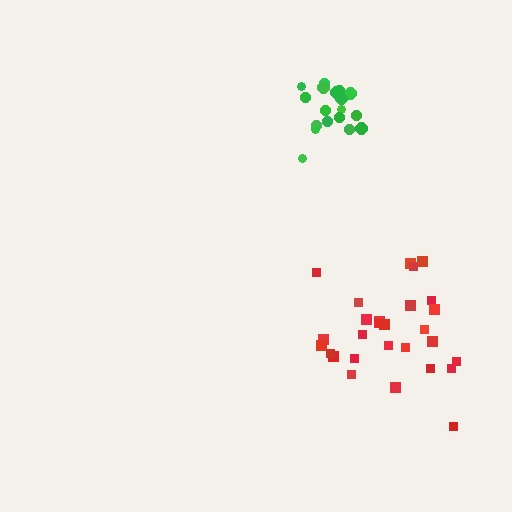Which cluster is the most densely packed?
Green.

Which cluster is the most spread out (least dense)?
Red.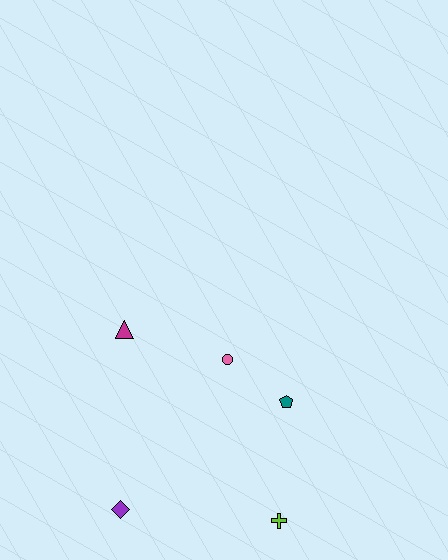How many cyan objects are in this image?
There are no cyan objects.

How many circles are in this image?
There is 1 circle.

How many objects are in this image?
There are 5 objects.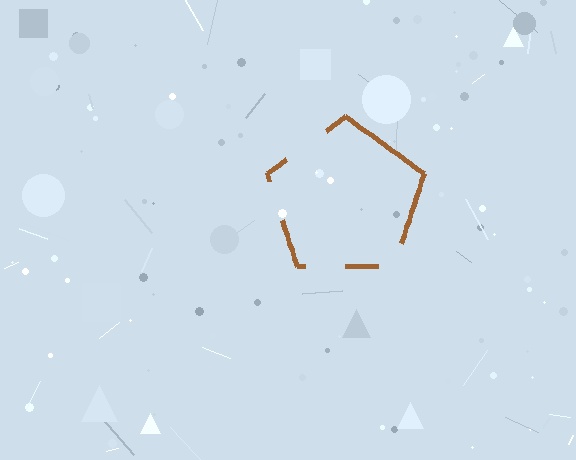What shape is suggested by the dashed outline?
The dashed outline suggests a pentagon.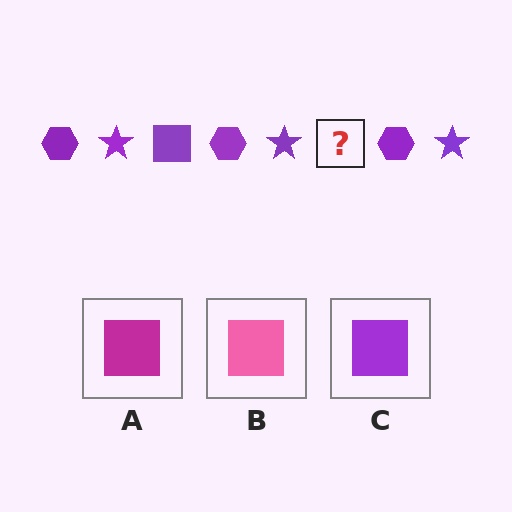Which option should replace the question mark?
Option C.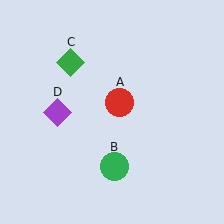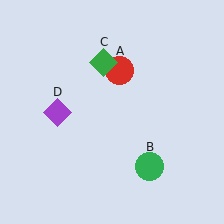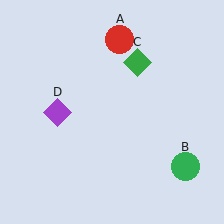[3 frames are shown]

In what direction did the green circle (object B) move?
The green circle (object B) moved right.